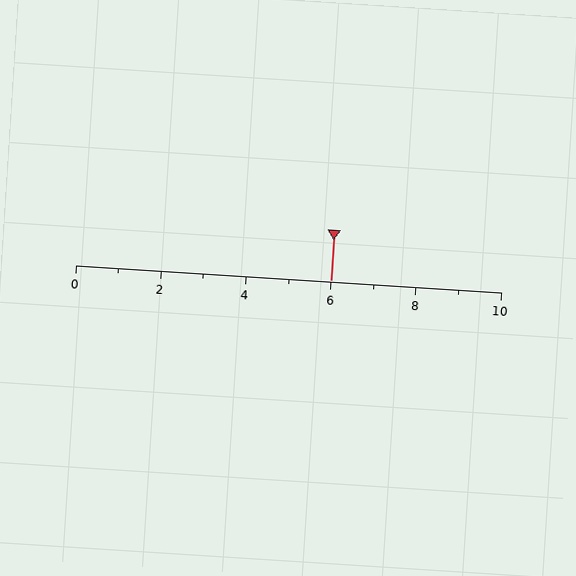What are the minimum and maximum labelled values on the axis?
The axis runs from 0 to 10.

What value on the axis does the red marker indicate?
The marker indicates approximately 6.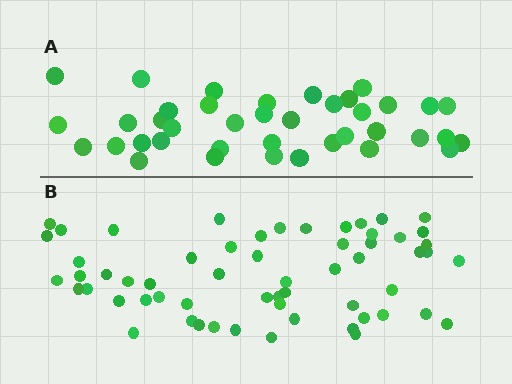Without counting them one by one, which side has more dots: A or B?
Region B (the bottom region) has more dots.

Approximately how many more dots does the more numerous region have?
Region B has approximately 20 more dots than region A.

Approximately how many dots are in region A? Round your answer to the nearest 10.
About 40 dots. (The exact count is 39, which rounds to 40.)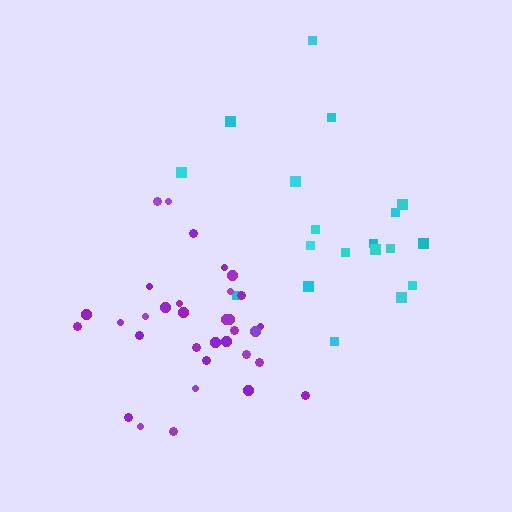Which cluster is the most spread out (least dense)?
Cyan.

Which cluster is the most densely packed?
Purple.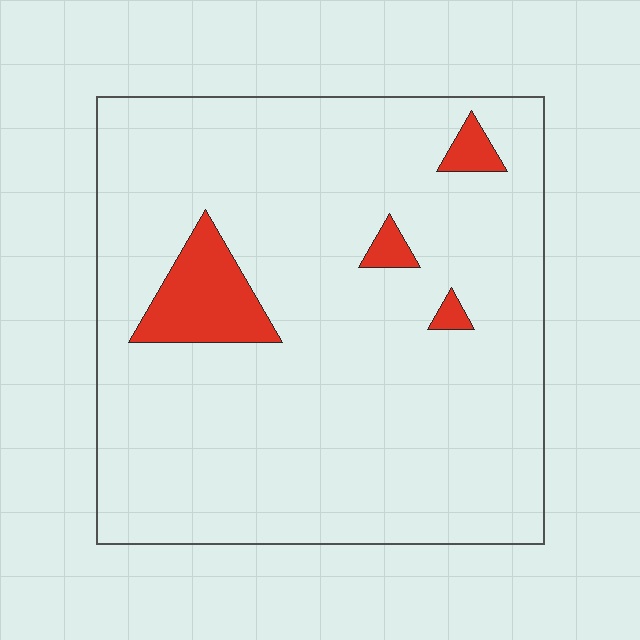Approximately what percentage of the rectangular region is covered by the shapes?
Approximately 10%.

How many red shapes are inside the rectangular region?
4.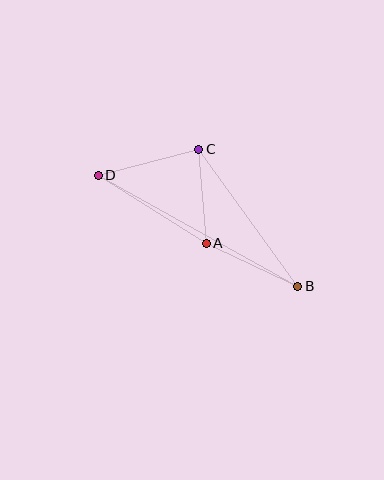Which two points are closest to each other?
Points A and C are closest to each other.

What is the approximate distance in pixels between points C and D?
The distance between C and D is approximately 104 pixels.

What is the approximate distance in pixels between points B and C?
The distance between B and C is approximately 169 pixels.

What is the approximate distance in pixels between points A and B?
The distance between A and B is approximately 101 pixels.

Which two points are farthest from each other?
Points B and D are farthest from each other.